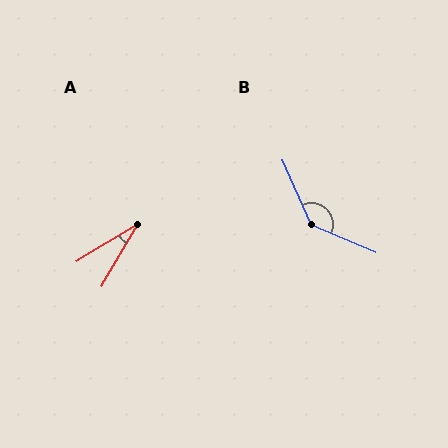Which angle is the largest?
B, at approximately 138 degrees.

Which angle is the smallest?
A, at approximately 28 degrees.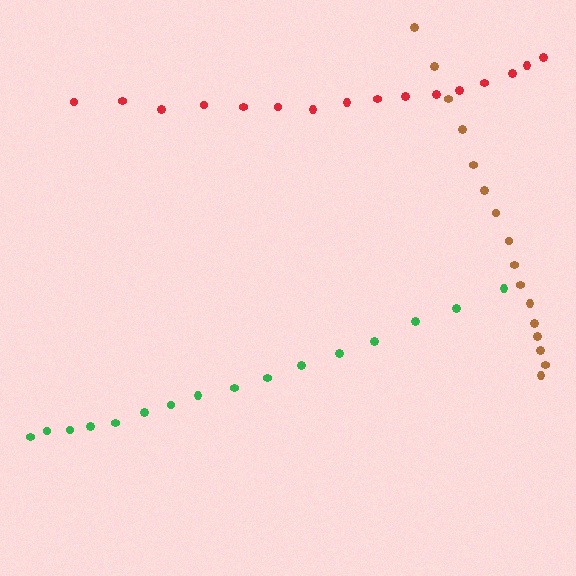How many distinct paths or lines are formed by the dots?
There are 3 distinct paths.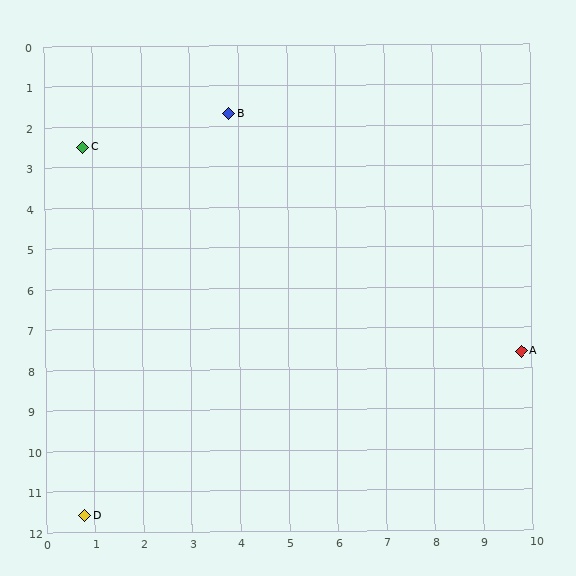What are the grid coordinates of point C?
Point C is at approximately (0.8, 2.5).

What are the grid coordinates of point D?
Point D is at approximately (0.8, 11.6).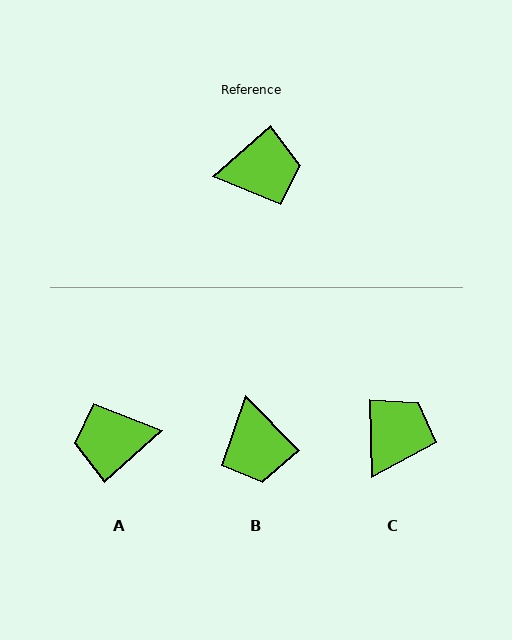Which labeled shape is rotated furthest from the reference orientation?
A, about 179 degrees away.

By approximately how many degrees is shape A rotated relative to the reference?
Approximately 179 degrees clockwise.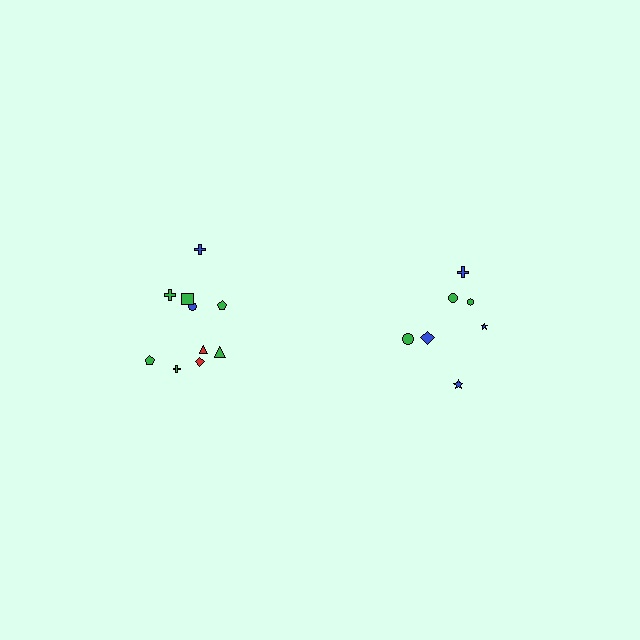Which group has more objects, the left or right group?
The left group.